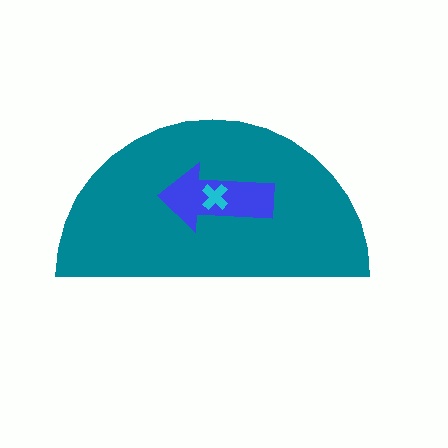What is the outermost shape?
The teal semicircle.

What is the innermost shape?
The cyan cross.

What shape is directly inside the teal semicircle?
The blue arrow.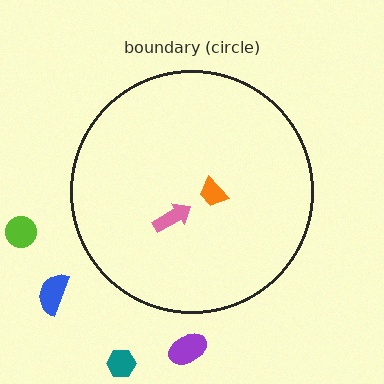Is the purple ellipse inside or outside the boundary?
Outside.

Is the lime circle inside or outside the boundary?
Outside.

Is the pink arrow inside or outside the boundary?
Inside.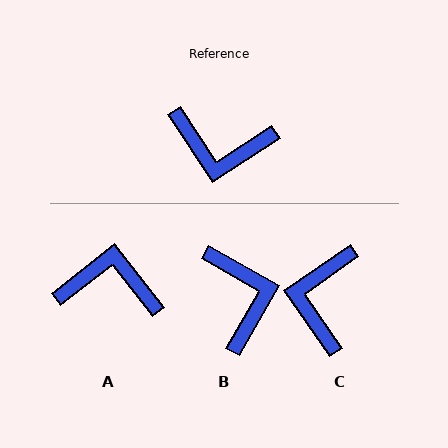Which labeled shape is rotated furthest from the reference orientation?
A, about 175 degrees away.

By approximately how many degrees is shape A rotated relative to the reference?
Approximately 175 degrees clockwise.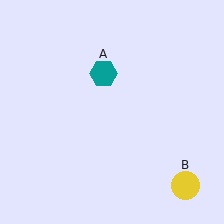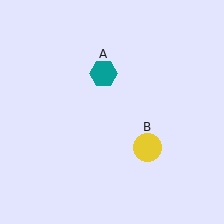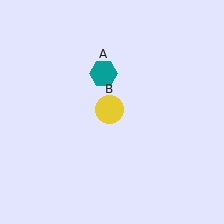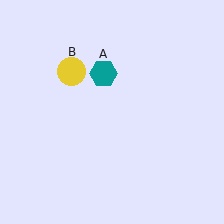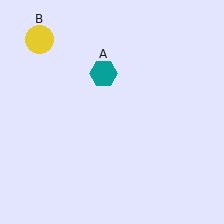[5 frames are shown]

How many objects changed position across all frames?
1 object changed position: yellow circle (object B).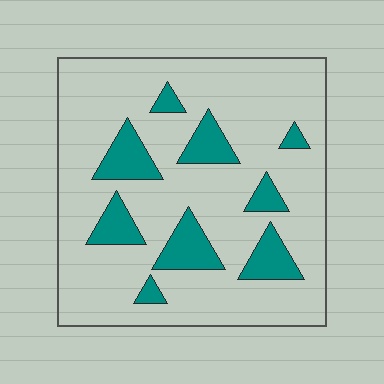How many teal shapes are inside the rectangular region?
9.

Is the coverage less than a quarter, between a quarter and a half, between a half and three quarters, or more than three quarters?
Less than a quarter.